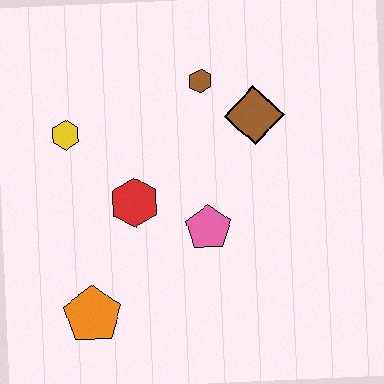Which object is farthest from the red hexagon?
The brown diamond is farthest from the red hexagon.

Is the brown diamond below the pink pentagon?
No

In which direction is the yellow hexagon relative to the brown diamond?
The yellow hexagon is to the left of the brown diamond.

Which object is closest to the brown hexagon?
The brown diamond is closest to the brown hexagon.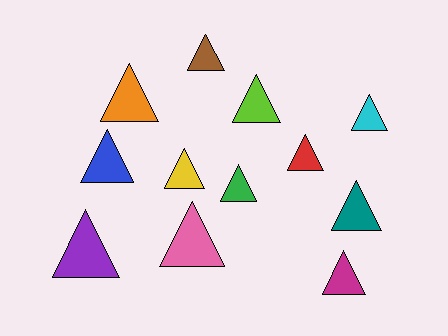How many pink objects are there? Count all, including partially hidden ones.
There is 1 pink object.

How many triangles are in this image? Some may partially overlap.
There are 12 triangles.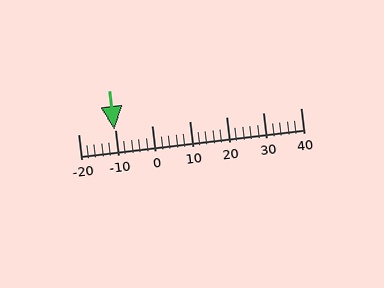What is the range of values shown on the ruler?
The ruler shows values from -20 to 40.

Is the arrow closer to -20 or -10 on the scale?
The arrow is closer to -10.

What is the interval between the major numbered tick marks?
The major tick marks are spaced 10 units apart.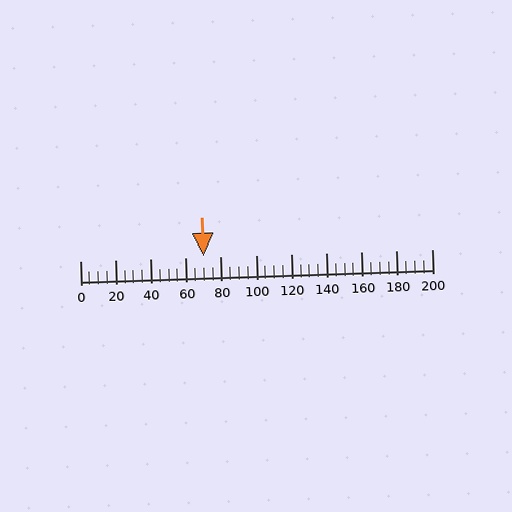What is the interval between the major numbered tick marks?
The major tick marks are spaced 20 units apart.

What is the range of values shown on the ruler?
The ruler shows values from 0 to 200.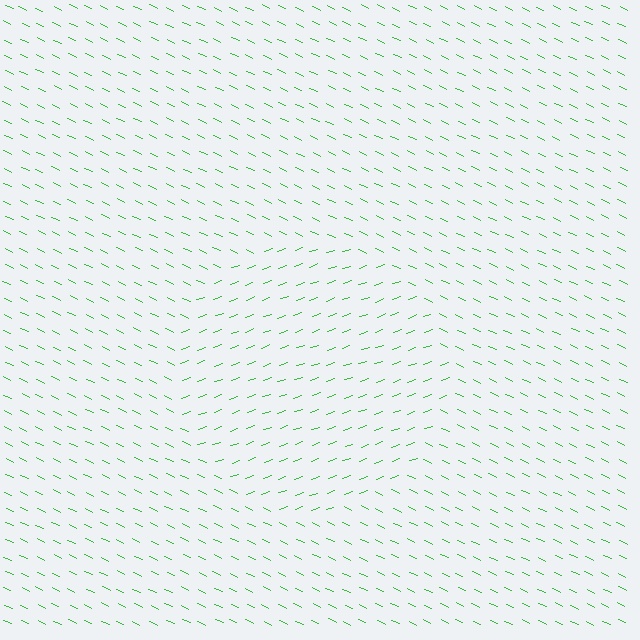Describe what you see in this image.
The image is filled with small green line segments. A circle region in the image has lines oriented differently from the surrounding lines, creating a visible texture boundary.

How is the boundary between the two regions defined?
The boundary is defined purely by a change in line orientation (approximately 45 degrees difference). All lines are the same color and thickness.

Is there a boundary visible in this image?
Yes, there is a texture boundary formed by a change in line orientation.